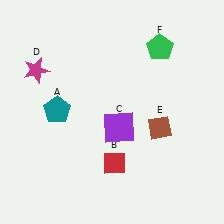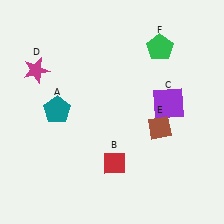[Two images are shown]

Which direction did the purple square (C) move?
The purple square (C) moved right.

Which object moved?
The purple square (C) moved right.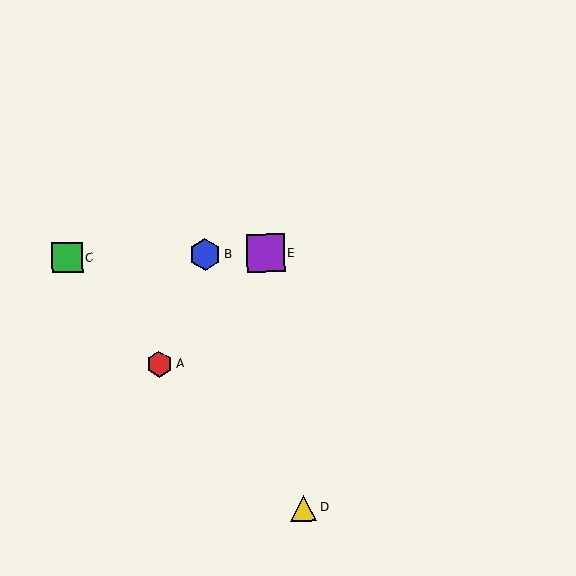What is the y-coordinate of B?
Object B is at y≈255.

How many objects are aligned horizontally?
3 objects (B, C, E) are aligned horizontally.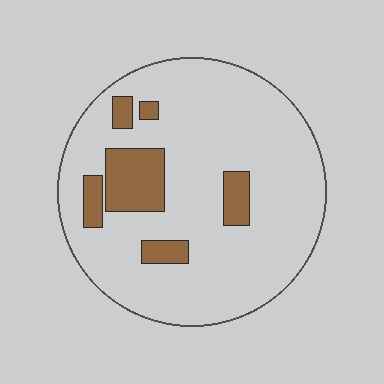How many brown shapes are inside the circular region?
6.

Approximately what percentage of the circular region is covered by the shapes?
Approximately 15%.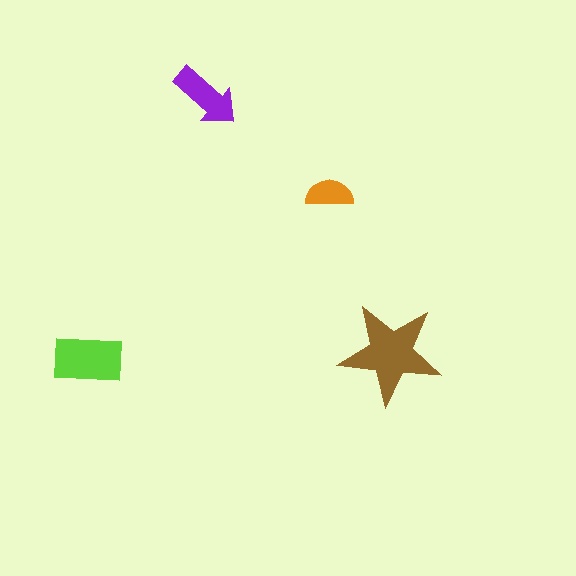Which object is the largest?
The brown star.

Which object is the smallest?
The orange semicircle.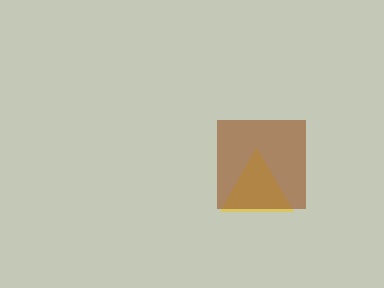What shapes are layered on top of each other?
The layered shapes are: a yellow triangle, a brown square.